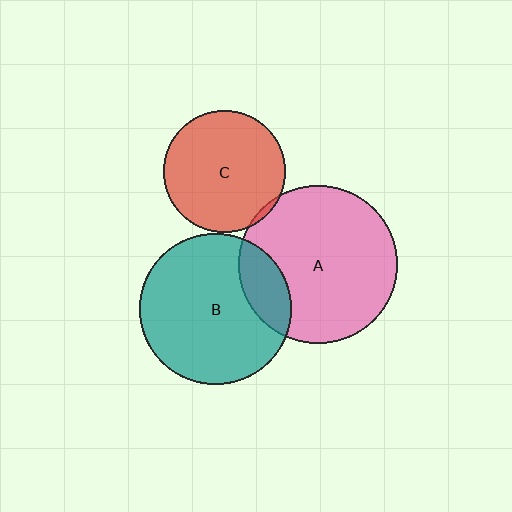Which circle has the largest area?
Circle A (pink).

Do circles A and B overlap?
Yes.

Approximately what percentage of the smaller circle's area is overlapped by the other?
Approximately 20%.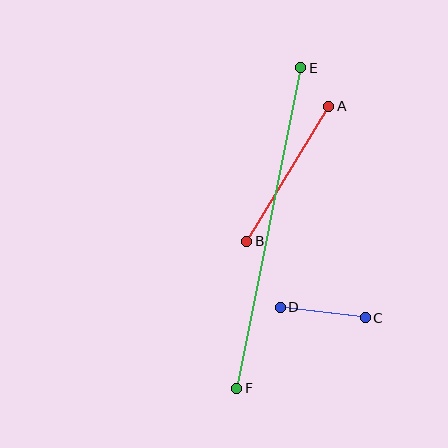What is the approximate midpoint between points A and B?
The midpoint is at approximately (288, 174) pixels.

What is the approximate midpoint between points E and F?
The midpoint is at approximately (269, 228) pixels.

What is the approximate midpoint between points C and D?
The midpoint is at approximately (323, 313) pixels.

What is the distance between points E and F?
The distance is approximately 327 pixels.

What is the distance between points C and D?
The distance is approximately 86 pixels.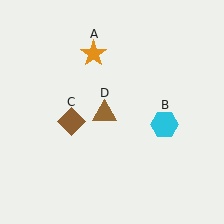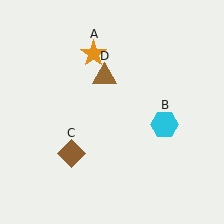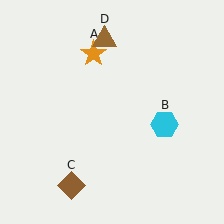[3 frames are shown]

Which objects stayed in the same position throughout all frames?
Orange star (object A) and cyan hexagon (object B) remained stationary.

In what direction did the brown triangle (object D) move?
The brown triangle (object D) moved up.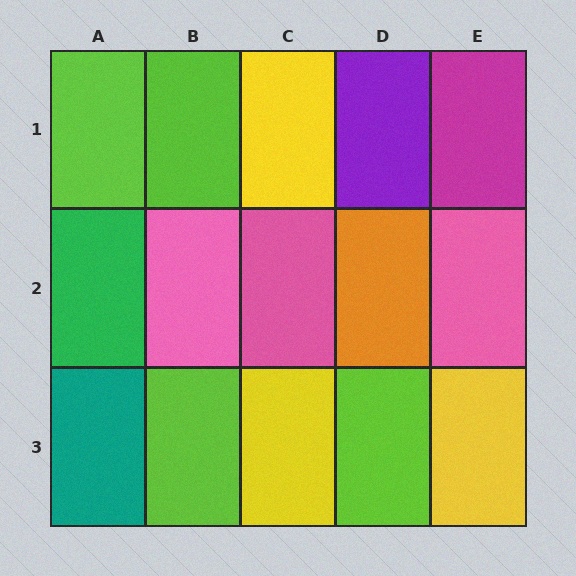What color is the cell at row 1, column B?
Lime.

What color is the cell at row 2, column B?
Pink.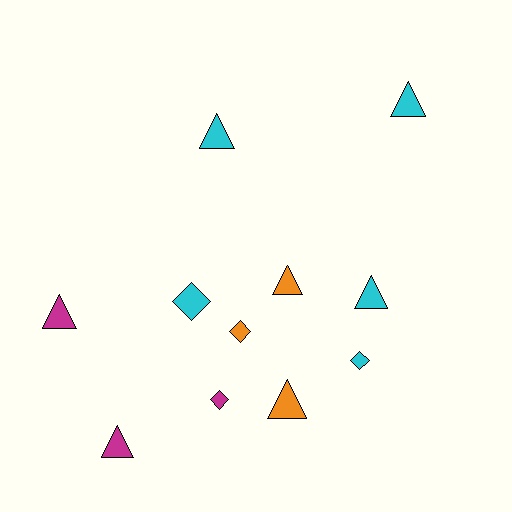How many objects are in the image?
There are 11 objects.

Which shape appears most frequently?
Triangle, with 7 objects.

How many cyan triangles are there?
There are 3 cyan triangles.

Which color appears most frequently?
Cyan, with 5 objects.